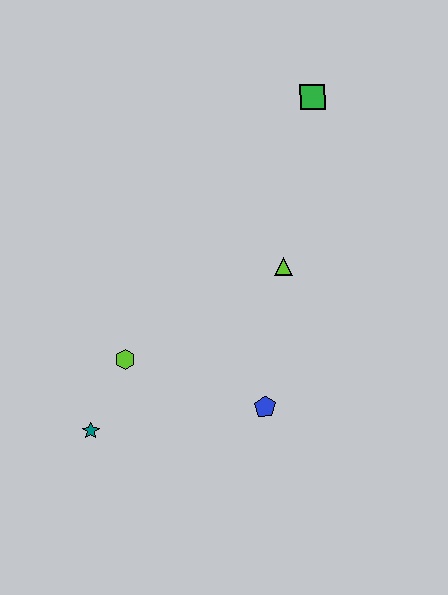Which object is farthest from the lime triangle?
The teal star is farthest from the lime triangle.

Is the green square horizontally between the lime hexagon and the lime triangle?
No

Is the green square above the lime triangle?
Yes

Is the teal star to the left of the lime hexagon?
Yes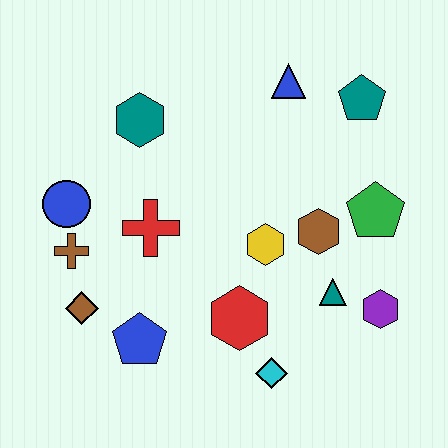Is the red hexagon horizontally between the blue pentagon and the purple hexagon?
Yes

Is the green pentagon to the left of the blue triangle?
No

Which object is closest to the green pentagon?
The brown hexagon is closest to the green pentagon.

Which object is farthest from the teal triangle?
The blue circle is farthest from the teal triangle.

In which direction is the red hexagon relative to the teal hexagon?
The red hexagon is below the teal hexagon.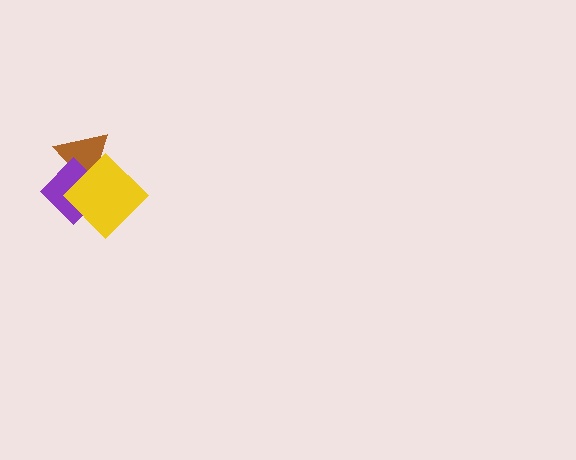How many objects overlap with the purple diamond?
2 objects overlap with the purple diamond.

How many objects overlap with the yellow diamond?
2 objects overlap with the yellow diamond.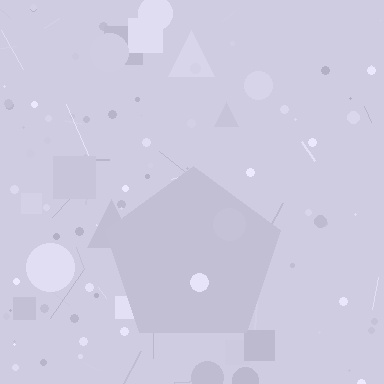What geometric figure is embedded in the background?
A pentagon is embedded in the background.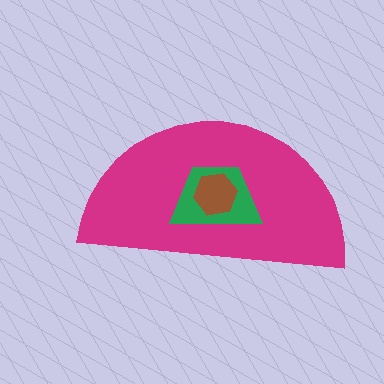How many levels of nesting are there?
3.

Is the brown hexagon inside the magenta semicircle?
Yes.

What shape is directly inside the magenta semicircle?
The green trapezoid.